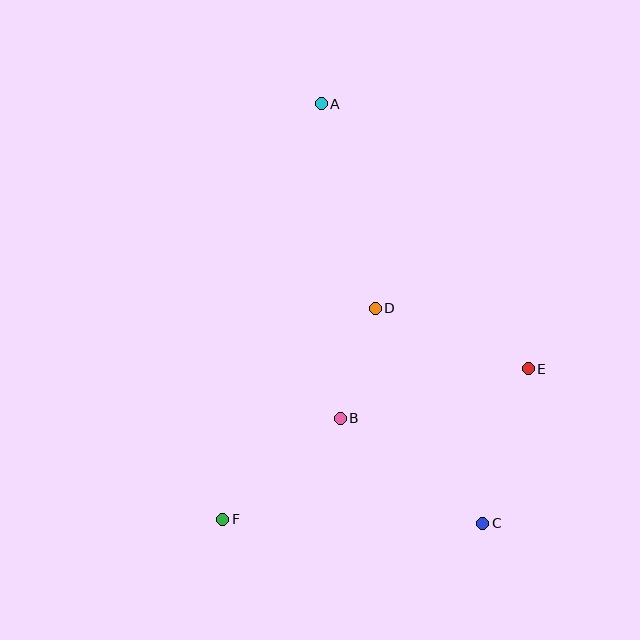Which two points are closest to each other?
Points B and D are closest to each other.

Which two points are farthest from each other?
Points A and C are farthest from each other.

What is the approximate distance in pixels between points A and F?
The distance between A and F is approximately 427 pixels.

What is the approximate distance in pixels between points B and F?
The distance between B and F is approximately 155 pixels.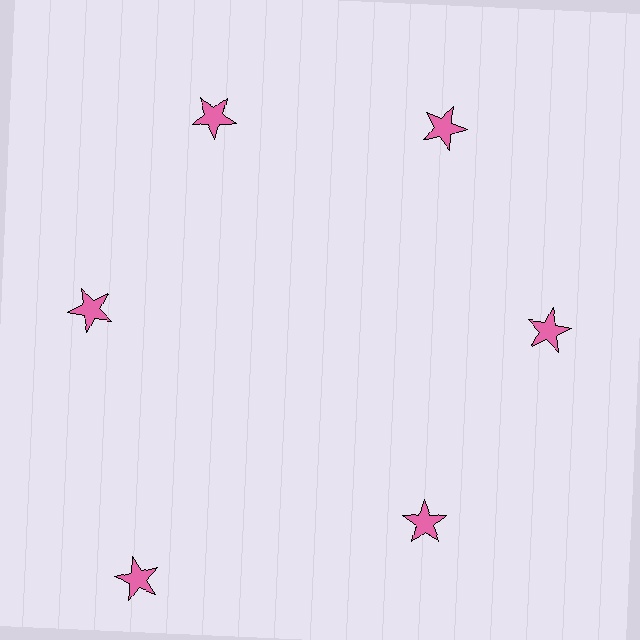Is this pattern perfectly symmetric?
No. The 6 pink stars are arranged in a ring, but one element near the 7 o'clock position is pushed outward from the center, breaking the 6-fold rotational symmetry.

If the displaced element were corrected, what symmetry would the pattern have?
It would have 6-fold rotational symmetry — the pattern would map onto itself every 60 degrees.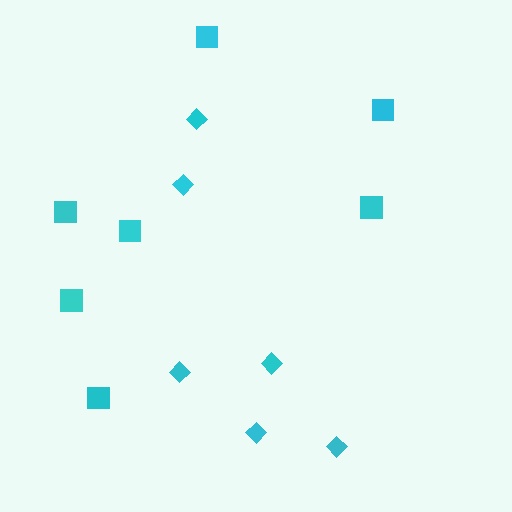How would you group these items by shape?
There are 2 groups: one group of squares (7) and one group of diamonds (6).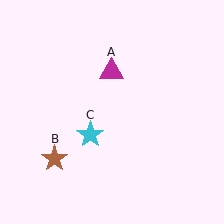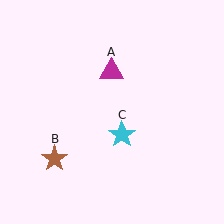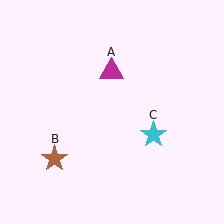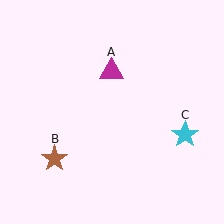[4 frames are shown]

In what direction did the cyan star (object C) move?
The cyan star (object C) moved right.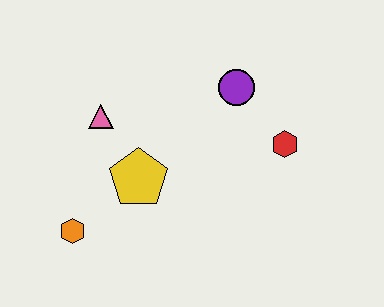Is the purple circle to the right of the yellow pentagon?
Yes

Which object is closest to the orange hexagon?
The yellow pentagon is closest to the orange hexagon.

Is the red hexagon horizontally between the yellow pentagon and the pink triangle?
No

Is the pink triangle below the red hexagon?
No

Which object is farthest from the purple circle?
The orange hexagon is farthest from the purple circle.